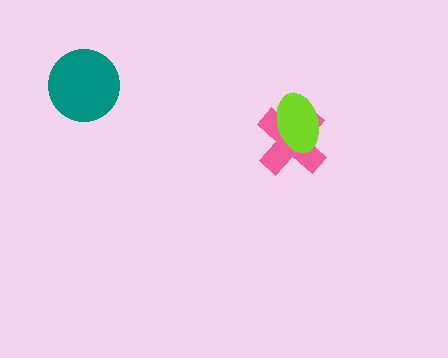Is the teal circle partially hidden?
No, no other shape covers it.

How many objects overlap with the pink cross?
1 object overlaps with the pink cross.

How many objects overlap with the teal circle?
0 objects overlap with the teal circle.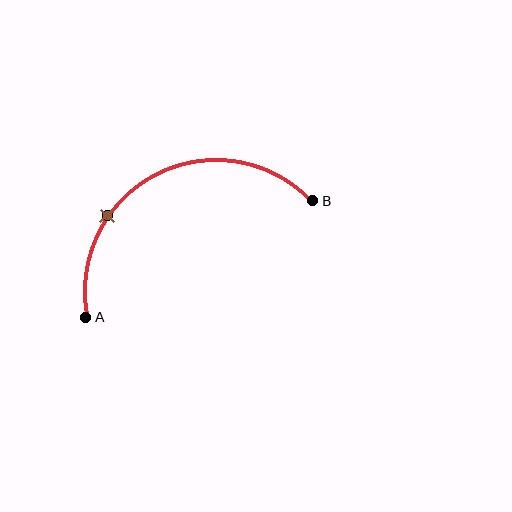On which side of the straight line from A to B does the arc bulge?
The arc bulges above the straight line connecting A and B.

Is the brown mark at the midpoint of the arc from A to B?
No. The brown mark lies on the arc but is closer to endpoint A. The arc midpoint would be at the point on the curve equidistant along the arc from both A and B.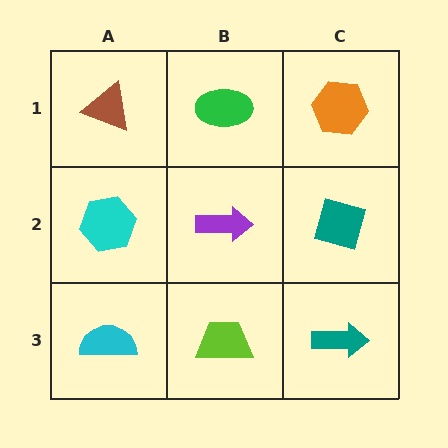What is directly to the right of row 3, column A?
A lime trapezoid.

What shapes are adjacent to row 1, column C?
A teal diamond (row 2, column C), a green ellipse (row 1, column B).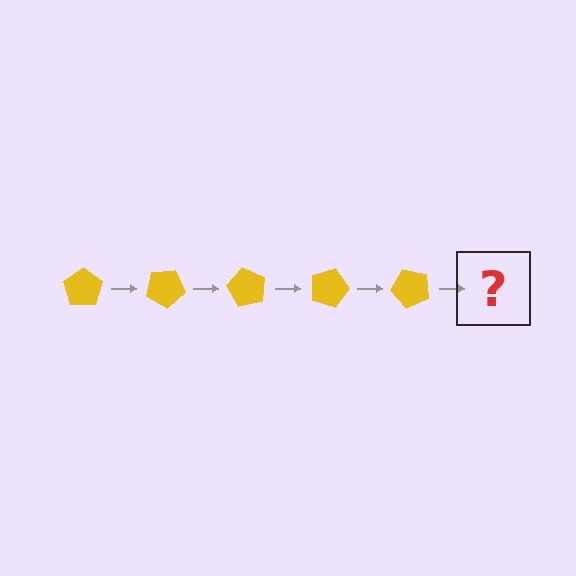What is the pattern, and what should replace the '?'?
The pattern is that the pentagon rotates 30 degrees each step. The '?' should be a yellow pentagon rotated 150 degrees.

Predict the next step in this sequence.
The next step is a yellow pentagon rotated 150 degrees.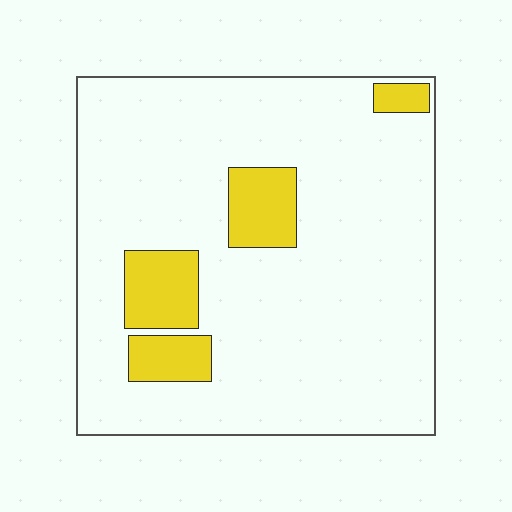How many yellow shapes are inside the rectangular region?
4.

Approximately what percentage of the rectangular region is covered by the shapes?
Approximately 15%.